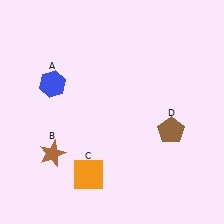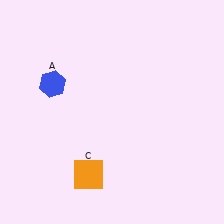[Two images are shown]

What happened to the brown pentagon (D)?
The brown pentagon (D) was removed in Image 2. It was in the bottom-right area of Image 1.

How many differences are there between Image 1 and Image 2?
There are 2 differences between the two images.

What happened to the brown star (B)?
The brown star (B) was removed in Image 2. It was in the bottom-left area of Image 1.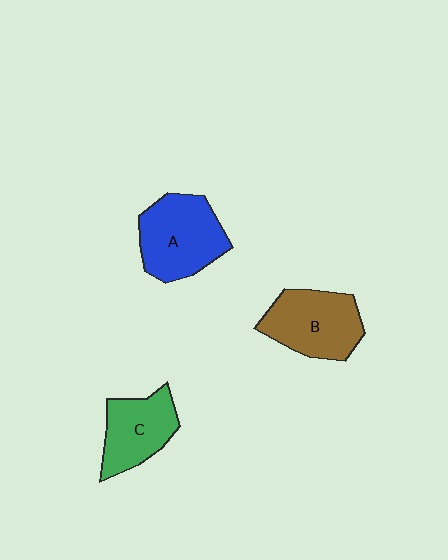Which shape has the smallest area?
Shape C (green).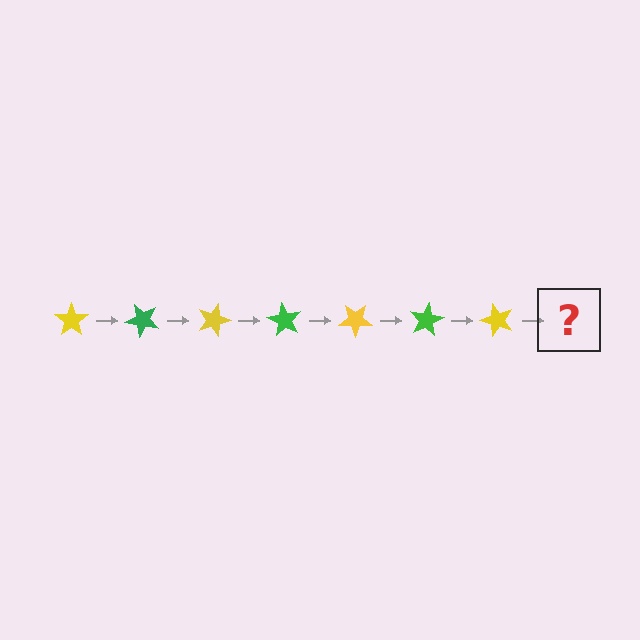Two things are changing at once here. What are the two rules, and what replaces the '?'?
The two rules are that it rotates 45 degrees each step and the color cycles through yellow and green. The '?' should be a green star, rotated 315 degrees from the start.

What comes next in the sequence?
The next element should be a green star, rotated 315 degrees from the start.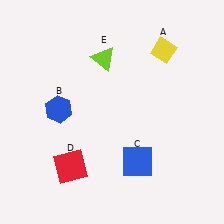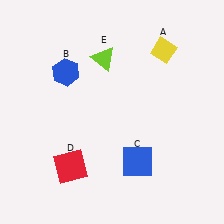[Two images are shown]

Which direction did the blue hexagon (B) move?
The blue hexagon (B) moved up.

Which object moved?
The blue hexagon (B) moved up.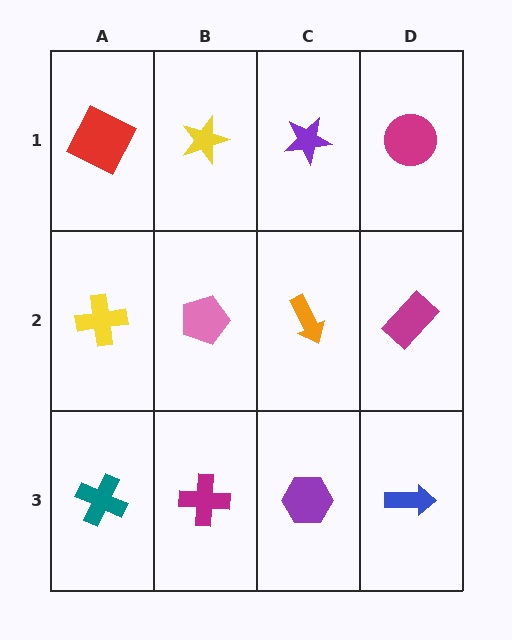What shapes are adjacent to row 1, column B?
A pink pentagon (row 2, column B), a red square (row 1, column A), a purple star (row 1, column C).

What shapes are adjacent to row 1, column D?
A magenta rectangle (row 2, column D), a purple star (row 1, column C).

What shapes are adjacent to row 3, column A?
A yellow cross (row 2, column A), a magenta cross (row 3, column B).